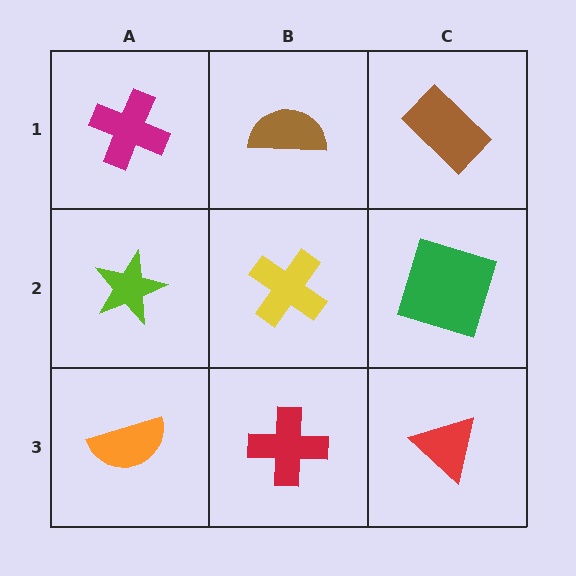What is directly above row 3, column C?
A green square.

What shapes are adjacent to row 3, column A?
A lime star (row 2, column A), a red cross (row 3, column B).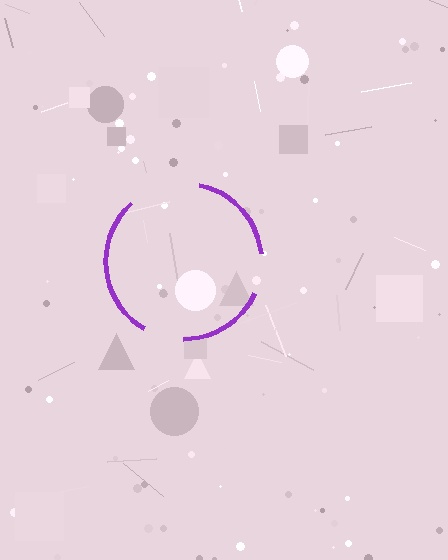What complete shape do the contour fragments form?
The contour fragments form a circle.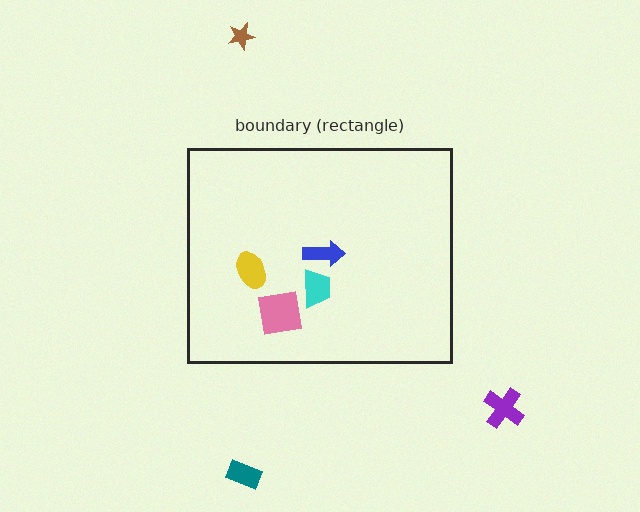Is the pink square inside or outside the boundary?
Inside.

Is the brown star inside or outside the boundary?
Outside.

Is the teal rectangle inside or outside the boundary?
Outside.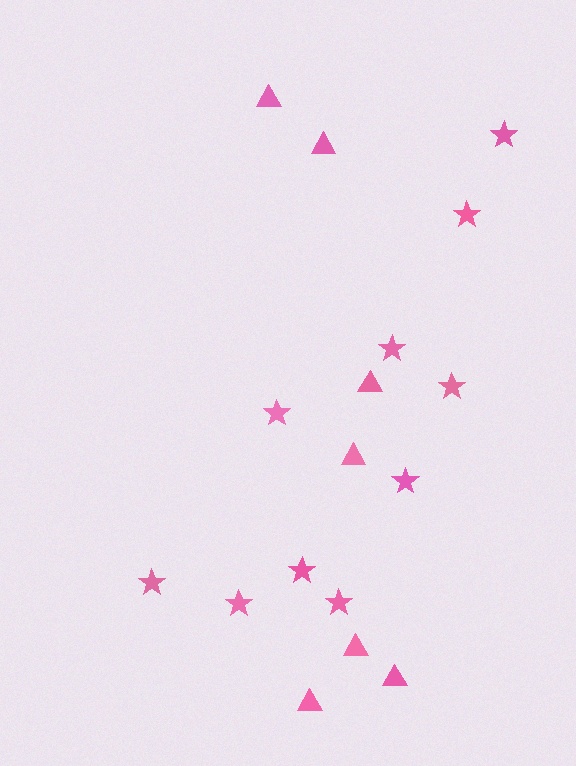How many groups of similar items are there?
There are 2 groups: one group of triangles (7) and one group of stars (10).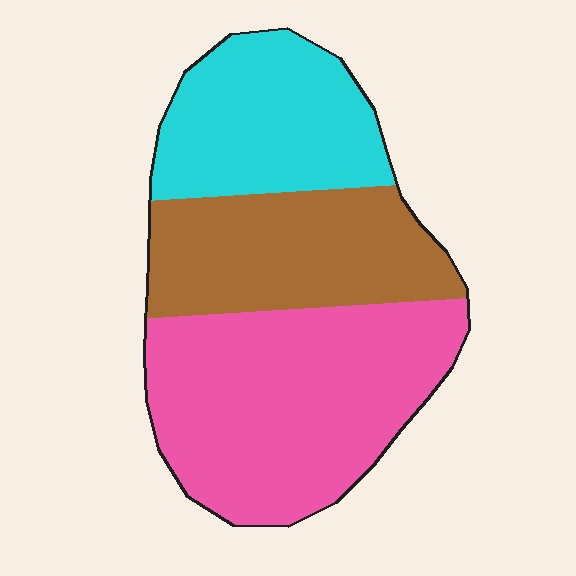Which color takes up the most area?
Pink, at roughly 45%.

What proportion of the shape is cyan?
Cyan takes up between a sixth and a third of the shape.